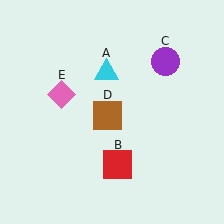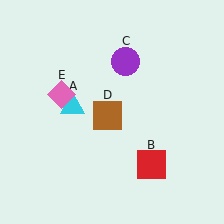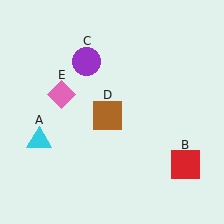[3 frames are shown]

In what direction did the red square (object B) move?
The red square (object B) moved right.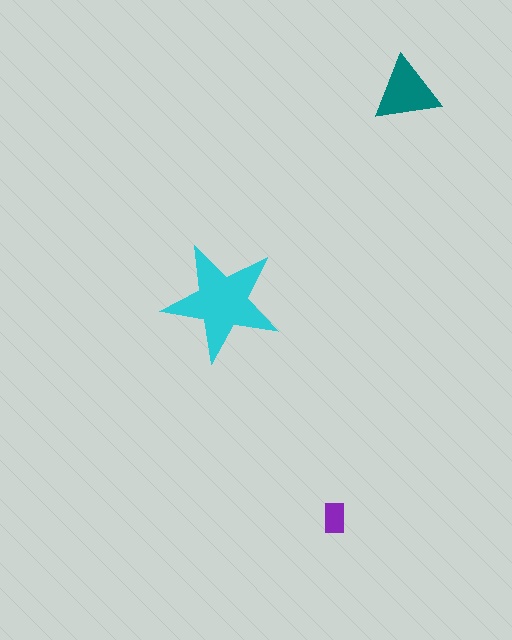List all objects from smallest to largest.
The purple rectangle, the teal triangle, the cyan star.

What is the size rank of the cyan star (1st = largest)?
1st.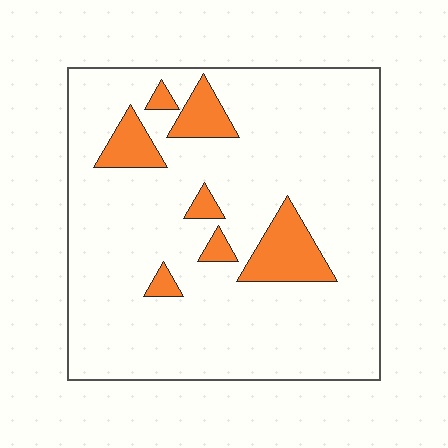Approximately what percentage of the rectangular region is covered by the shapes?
Approximately 10%.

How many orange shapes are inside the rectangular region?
7.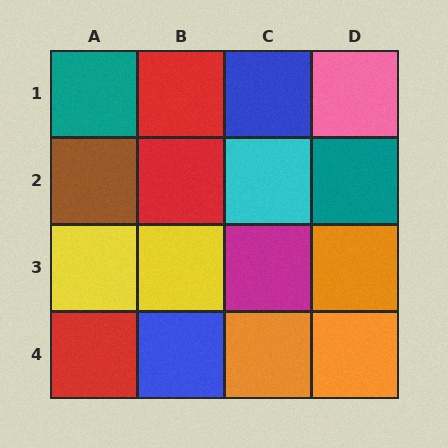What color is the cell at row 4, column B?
Blue.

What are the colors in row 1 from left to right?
Teal, red, blue, pink.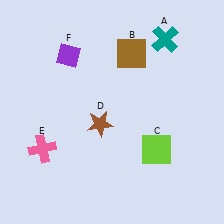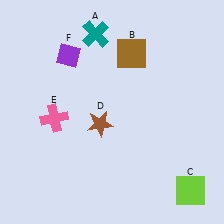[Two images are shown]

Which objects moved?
The objects that moved are: the teal cross (A), the lime square (C), the pink cross (E).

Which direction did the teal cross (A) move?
The teal cross (A) moved left.